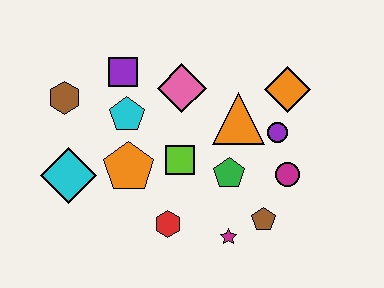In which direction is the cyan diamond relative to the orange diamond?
The cyan diamond is to the left of the orange diamond.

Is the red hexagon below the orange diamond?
Yes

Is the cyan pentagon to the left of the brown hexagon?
No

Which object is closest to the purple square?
The cyan pentagon is closest to the purple square.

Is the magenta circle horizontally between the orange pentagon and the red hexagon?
No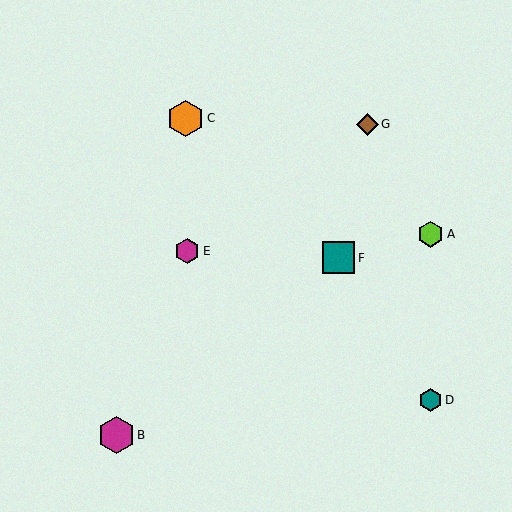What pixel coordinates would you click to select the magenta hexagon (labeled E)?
Click at (187, 251) to select the magenta hexagon E.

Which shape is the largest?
The magenta hexagon (labeled B) is the largest.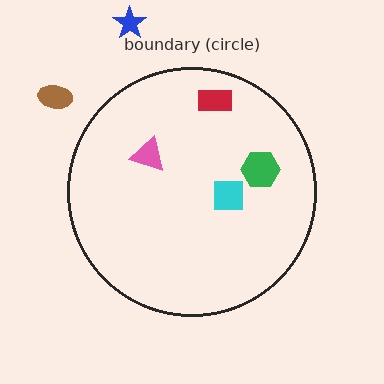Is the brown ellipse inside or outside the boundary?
Outside.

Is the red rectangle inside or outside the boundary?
Inside.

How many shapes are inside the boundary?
4 inside, 2 outside.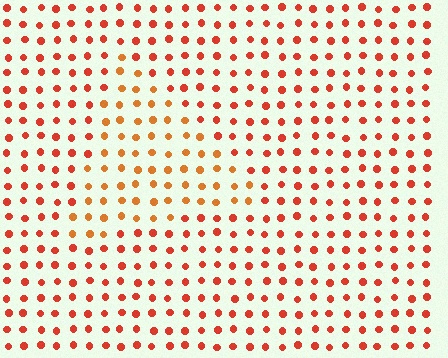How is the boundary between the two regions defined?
The boundary is defined purely by a slight shift in hue (about 23 degrees). Spacing, size, and orientation are identical on both sides.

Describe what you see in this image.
The image is filled with small red elements in a uniform arrangement. A triangle-shaped region is visible where the elements are tinted to a slightly different hue, forming a subtle color boundary.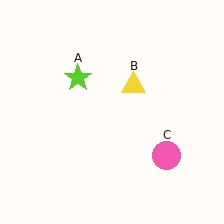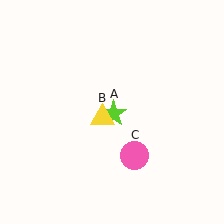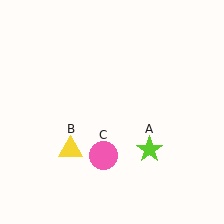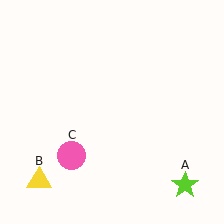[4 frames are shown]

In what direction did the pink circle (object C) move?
The pink circle (object C) moved left.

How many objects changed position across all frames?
3 objects changed position: lime star (object A), yellow triangle (object B), pink circle (object C).